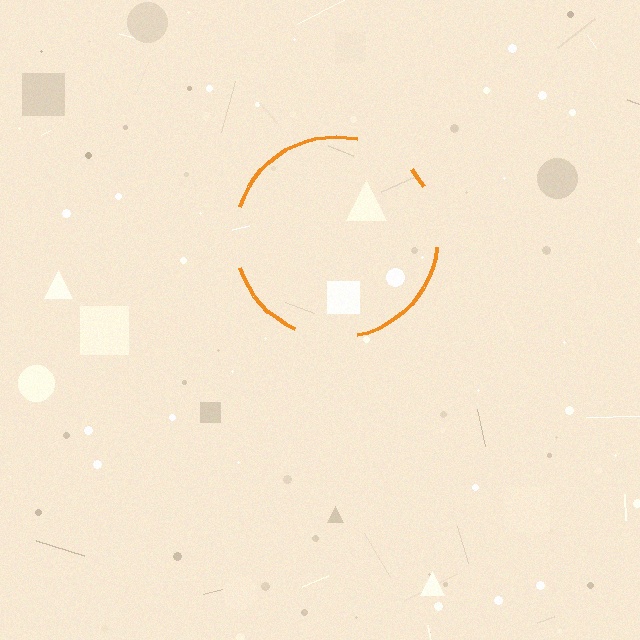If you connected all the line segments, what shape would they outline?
They would outline a circle.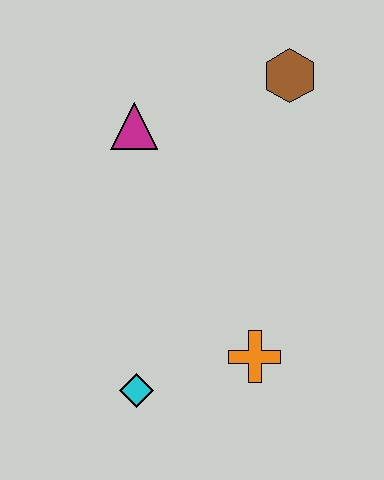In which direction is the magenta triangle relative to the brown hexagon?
The magenta triangle is to the left of the brown hexagon.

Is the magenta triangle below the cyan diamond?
No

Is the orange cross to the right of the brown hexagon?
No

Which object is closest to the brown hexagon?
The magenta triangle is closest to the brown hexagon.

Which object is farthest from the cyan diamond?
The brown hexagon is farthest from the cyan diamond.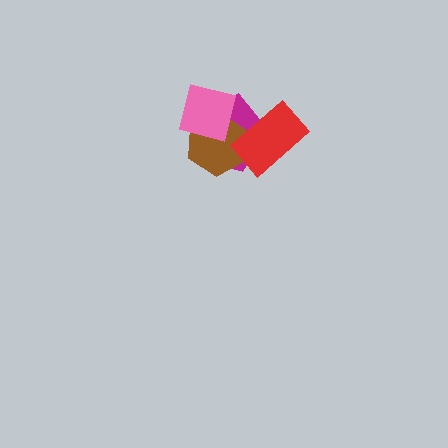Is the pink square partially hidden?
No, no other shape covers it.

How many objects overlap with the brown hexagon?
3 objects overlap with the brown hexagon.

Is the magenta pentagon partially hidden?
Yes, it is partially covered by another shape.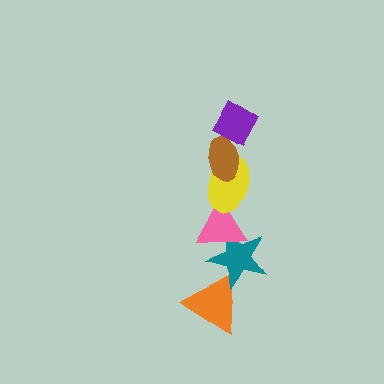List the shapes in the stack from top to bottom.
From top to bottom: the purple diamond, the brown ellipse, the yellow ellipse, the pink triangle, the teal star, the orange triangle.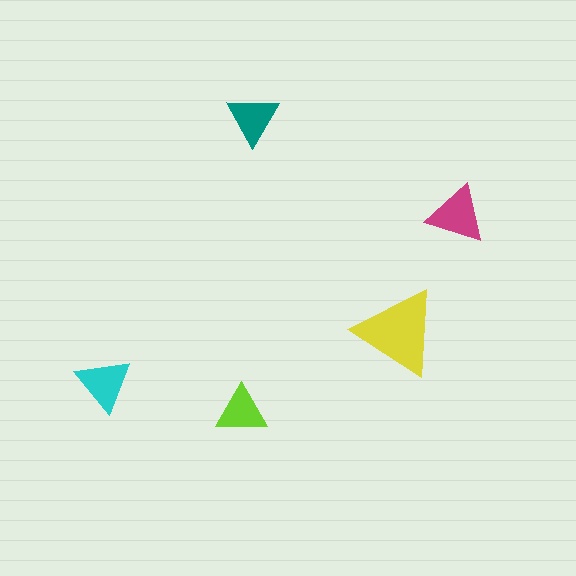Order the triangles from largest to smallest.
the yellow one, the magenta one, the cyan one, the teal one, the lime one.